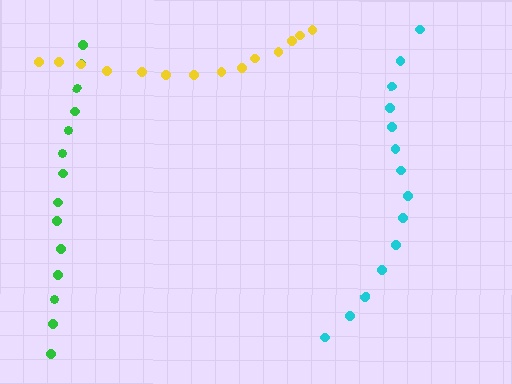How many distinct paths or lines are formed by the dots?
There are 3 distinct paths.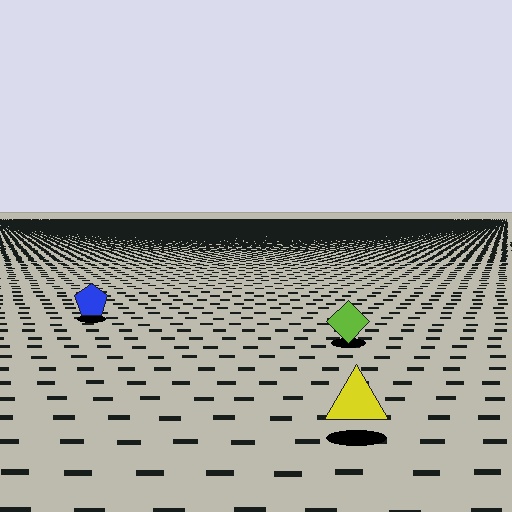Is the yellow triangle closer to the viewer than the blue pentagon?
Yes. The yellow triangle is closer — you can tell from the texture gradient: the ground texture is coarser near it.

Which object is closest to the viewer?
The yellow triangle is closest. The texture marks near it are larger and more spread out.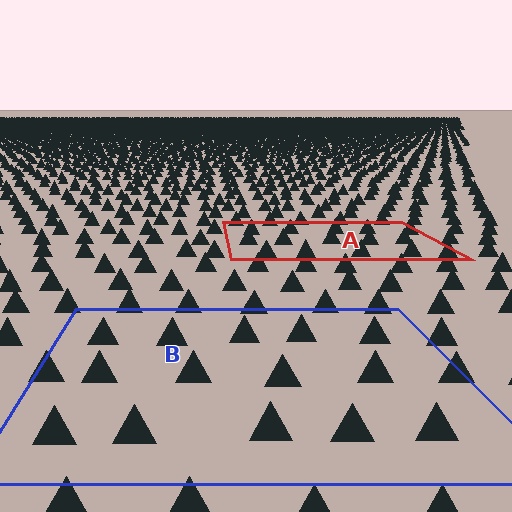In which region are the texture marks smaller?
The texture marks are smaller in region A, because it is farther away.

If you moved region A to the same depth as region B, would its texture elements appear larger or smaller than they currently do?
They would appear larger. At a closer depth, the same texture elements are projected at a bigger on-screen size.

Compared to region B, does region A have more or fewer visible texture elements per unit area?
Region A has more texture elements per unit area — they are packed more densely because it is farther away.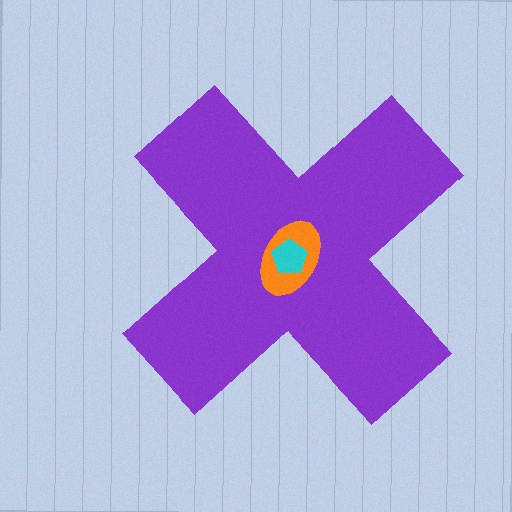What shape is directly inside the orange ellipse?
The cyan pentagon.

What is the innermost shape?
The cyan pentagon.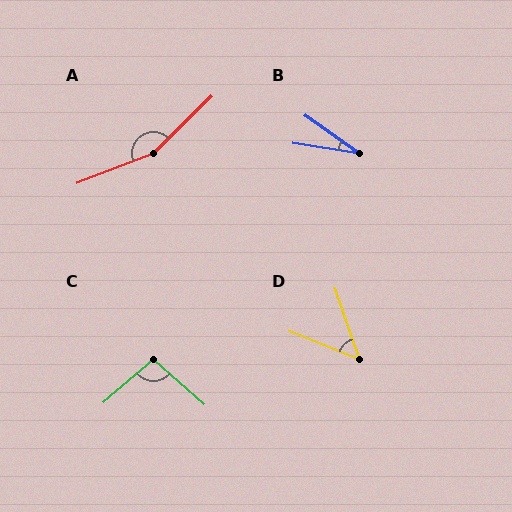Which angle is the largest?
A, at approximately 156 degrees.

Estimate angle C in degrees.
Approximately 98 degrees.